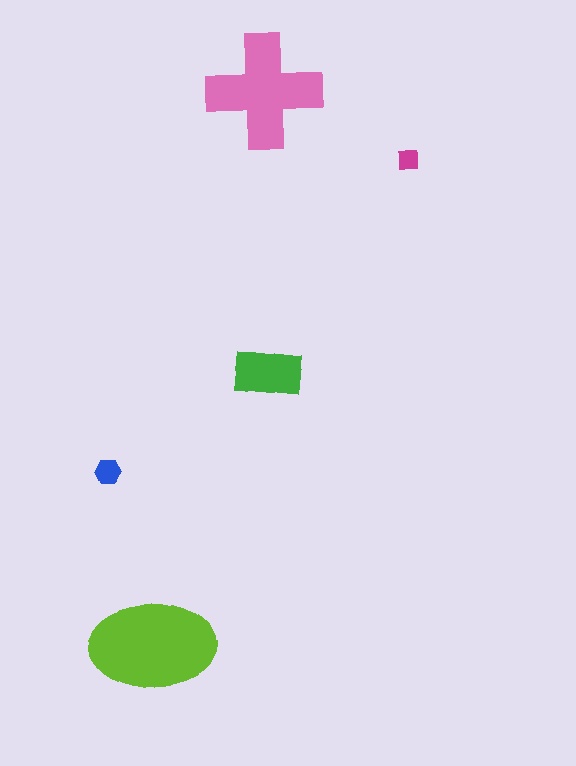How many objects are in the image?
There are 5 objects in the image.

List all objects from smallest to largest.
The magenta square, the blue hexagon, the green rectangle, the pink cross, the lime ellipse.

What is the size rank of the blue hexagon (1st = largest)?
4th.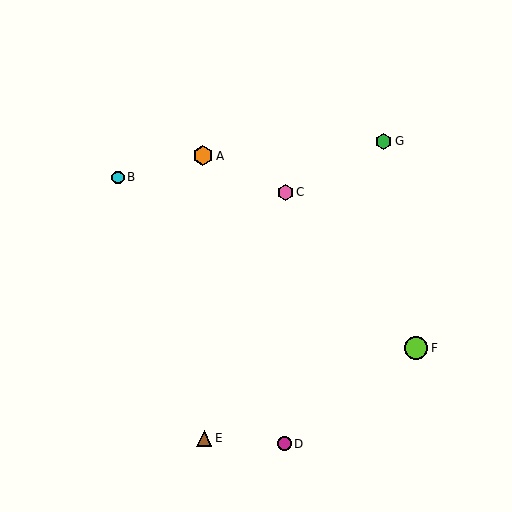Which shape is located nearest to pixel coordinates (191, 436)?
The brown triangle (labeled E) at (204, 438) is nearest to that location.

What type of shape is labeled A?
Shape A is an orange hexagon.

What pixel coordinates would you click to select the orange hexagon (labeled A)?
Click at (203, 156) to select the orange hexagon A.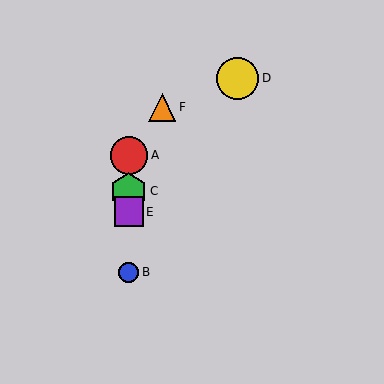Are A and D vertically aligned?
No, A is at x≈129 and D is at x≈238.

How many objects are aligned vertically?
4 objects (A, B, C, E) are aligned vertically.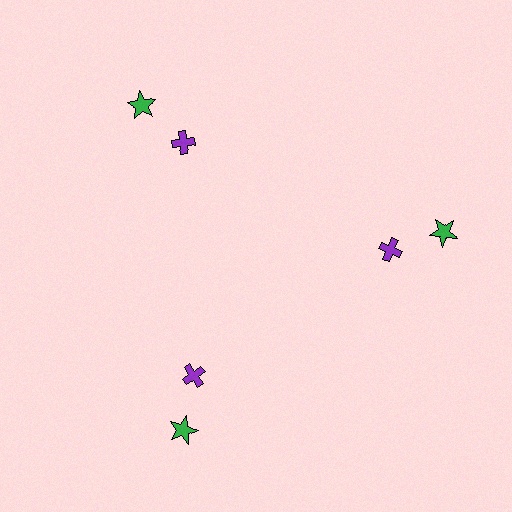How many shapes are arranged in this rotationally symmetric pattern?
There are 6 shapes, arranged in 3 groups of 2.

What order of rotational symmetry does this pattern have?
This pattern has 3-fold rotational symmetry.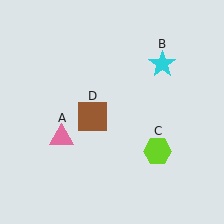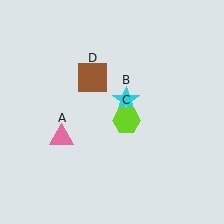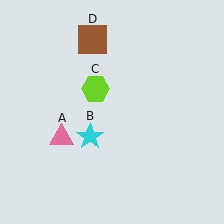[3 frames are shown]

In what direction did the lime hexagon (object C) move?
The lime hexagon (object C) moved up and to the left.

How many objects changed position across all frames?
3 objects changed position: cyan star (object B), lime hexagon (object C), brown square (object D).